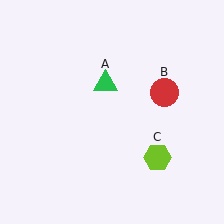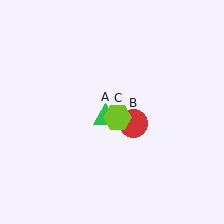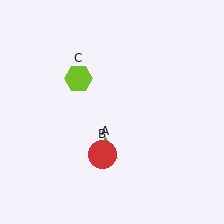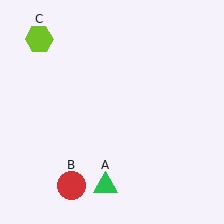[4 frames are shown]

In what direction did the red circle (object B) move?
The red circle (object B) moved down and to the left.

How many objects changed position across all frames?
3 objects changed position: green triangle (object A), red circle (object B), lime hexagon (object C).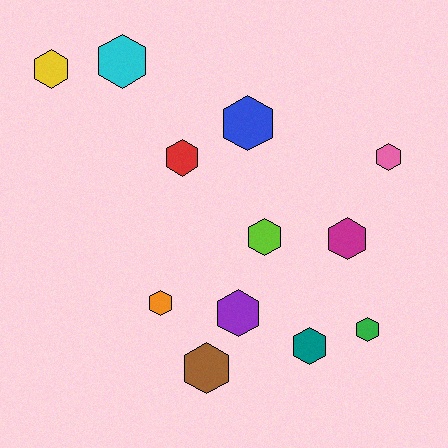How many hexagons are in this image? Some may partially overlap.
There are 12 hexagons.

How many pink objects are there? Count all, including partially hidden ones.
There is 1 pink object.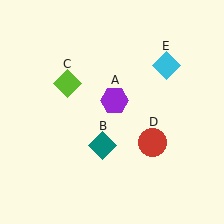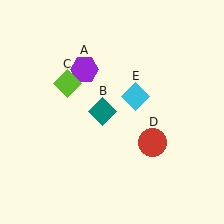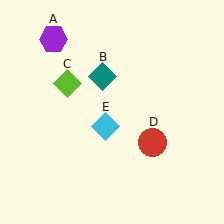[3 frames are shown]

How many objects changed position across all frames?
3 objects changed position: purple hexagon (object A), teal diamond (object B), cyan diamond (object E).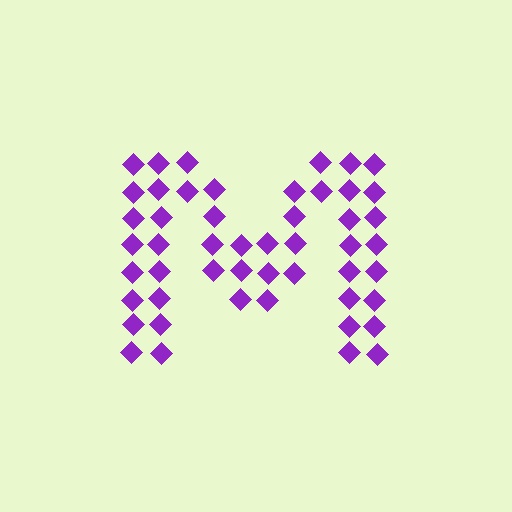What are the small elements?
The small elements are diamonds.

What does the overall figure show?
The overall figure shows the letter M.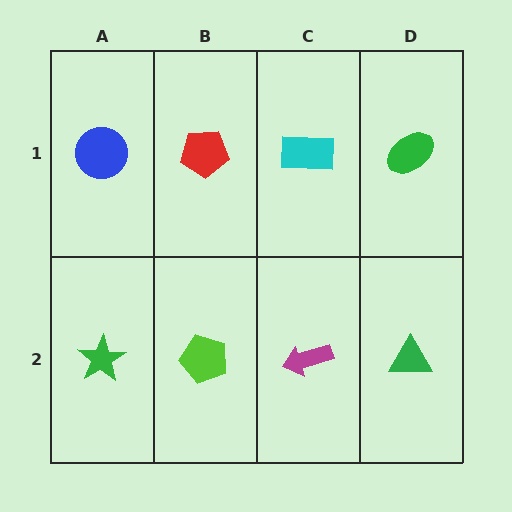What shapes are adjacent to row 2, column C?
A cyan rectangle (row 1, column C), a lime pentagon (row 2, column B), a green triangle (row 2, column D).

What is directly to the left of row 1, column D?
A cyan rectangle.